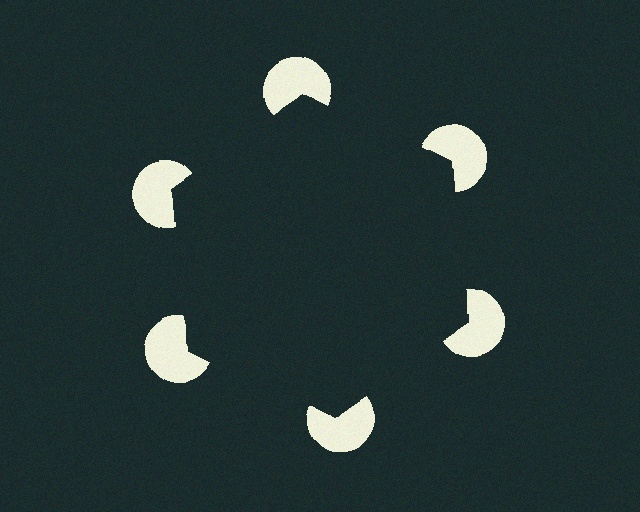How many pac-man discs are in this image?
There are 6 — one at each vertex of the illusory hexagon.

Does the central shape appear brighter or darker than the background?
It typically appears slightly darker than the background, even though no actual brightness change is drawn.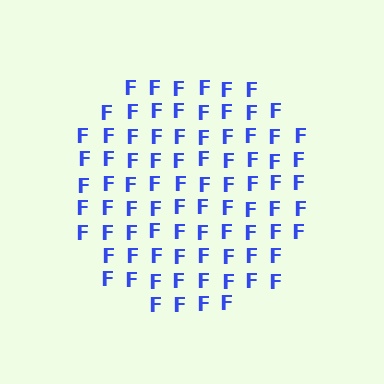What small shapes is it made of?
It is made of small letter F's.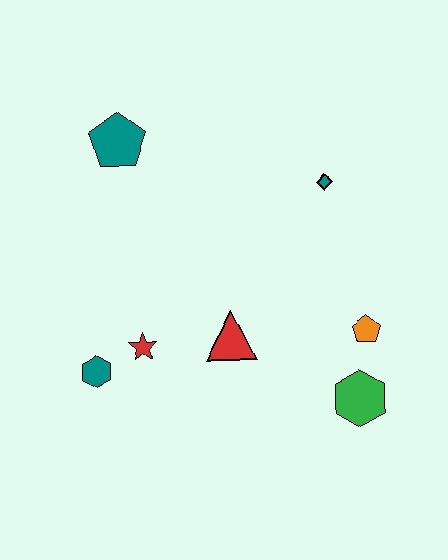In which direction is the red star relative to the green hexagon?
The red star is to the left of the green hexagon.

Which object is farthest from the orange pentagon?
The teal pentagon is farthest from the orange pentagon.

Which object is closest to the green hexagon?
The orange pentagon is closest to the green hexagon.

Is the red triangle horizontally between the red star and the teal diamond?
Yes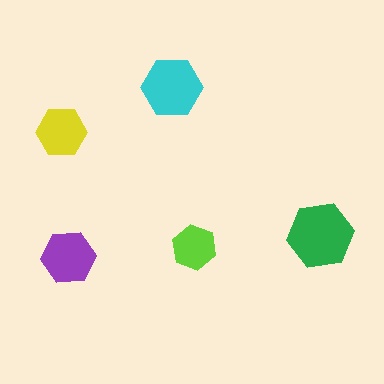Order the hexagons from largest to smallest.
the green one, the cyan one, the purple one, the yellow one, the lime one.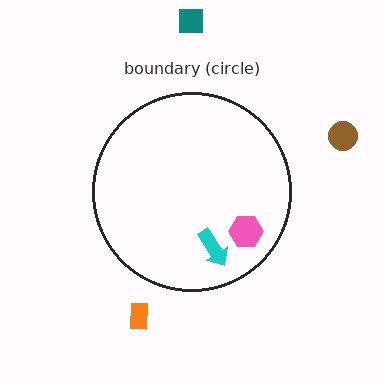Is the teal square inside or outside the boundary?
Outside.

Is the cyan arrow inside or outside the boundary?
Inside.